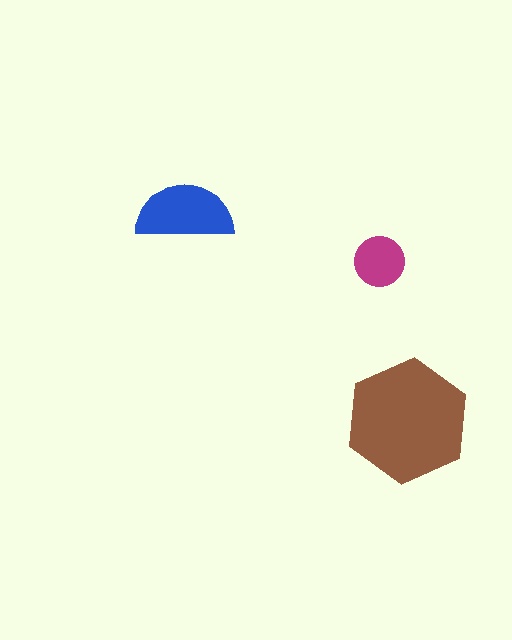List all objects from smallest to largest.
The magenta circle, the blue semicircle, the brown hexagon.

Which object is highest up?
The blue semicircle is topmost.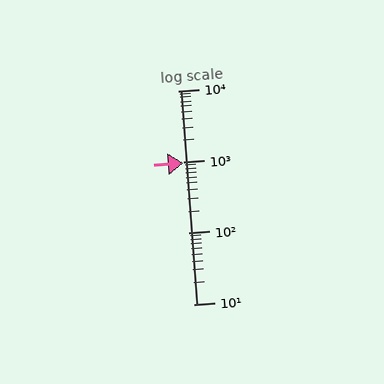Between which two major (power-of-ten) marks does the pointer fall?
The pointer is between 100 and 1000.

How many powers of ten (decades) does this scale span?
The scale spans 3 decades, from 10 to 10000.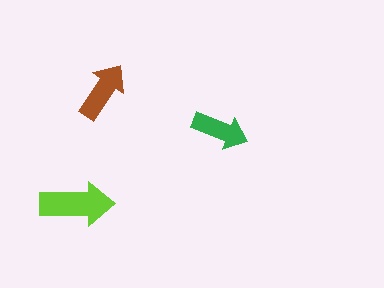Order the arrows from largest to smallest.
the lime one, the brown one, the green one.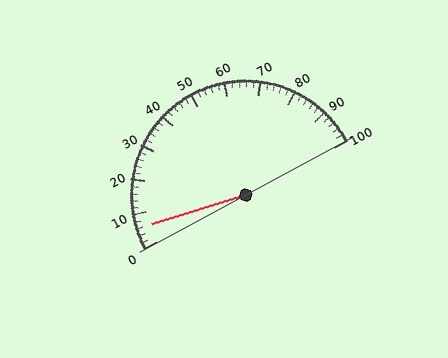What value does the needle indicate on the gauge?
The needle indicates approximately 6.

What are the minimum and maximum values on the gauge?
The gauge ranges from 0 to 100.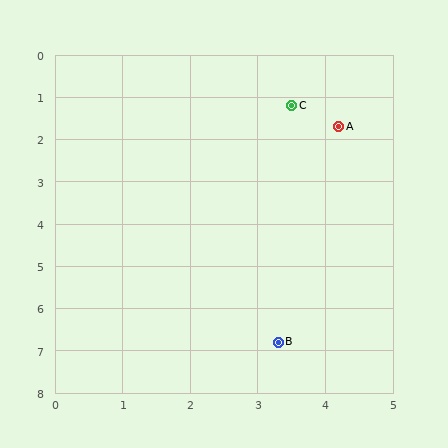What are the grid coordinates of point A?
Point A is at approximately (4.2, 1.7).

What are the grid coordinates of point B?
Point B is at approximately (3.3, 6.8).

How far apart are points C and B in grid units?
Points C and B are about 5.6 grid units apart.